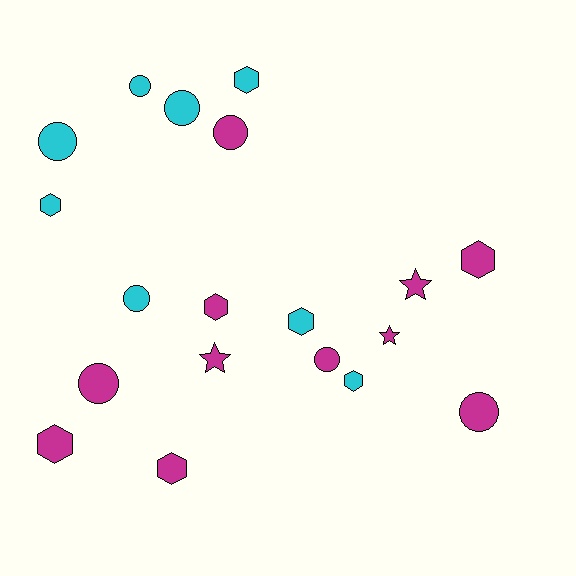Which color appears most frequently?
Magenta, with 11 objects.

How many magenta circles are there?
There are 4 magenta circles.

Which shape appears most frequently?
Circle, with 8 objects.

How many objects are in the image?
There are 19 objects.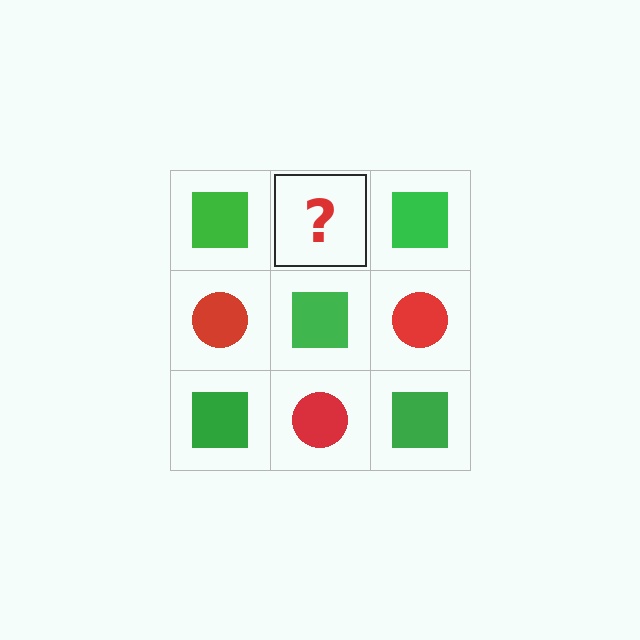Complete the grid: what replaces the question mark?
The question mark should be replaced with a red circle.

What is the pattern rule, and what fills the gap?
The rule is that it alternates green square and red circle in a checkerboard pattern. The gap should be filled with a red circle.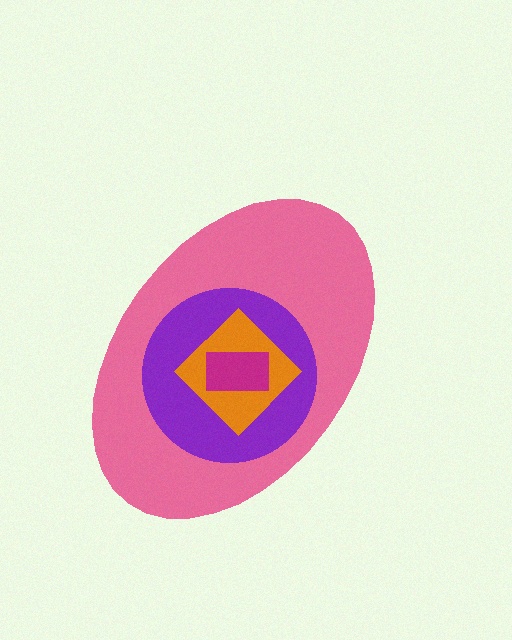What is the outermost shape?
The pink ellipse.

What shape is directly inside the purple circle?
The orange diamond.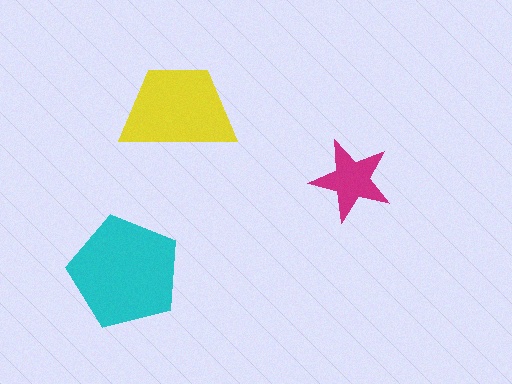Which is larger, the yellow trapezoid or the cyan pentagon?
The cyan pentagon.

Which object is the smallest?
The magenta star.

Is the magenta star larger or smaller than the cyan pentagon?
Smaller.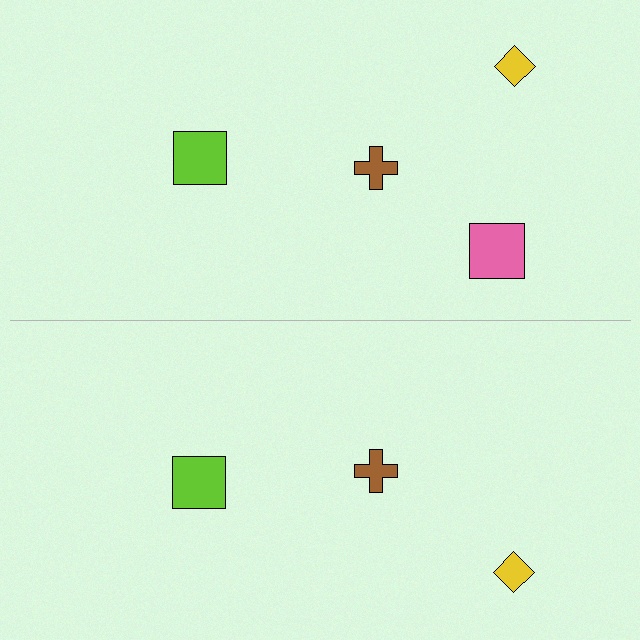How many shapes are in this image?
There are 7 shapes in this image.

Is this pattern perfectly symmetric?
No, the pattern is not perfectly symmetric. A pink square is missing from the bottom side.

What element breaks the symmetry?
A pink square is missing from the bottom side.